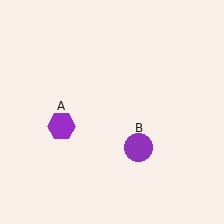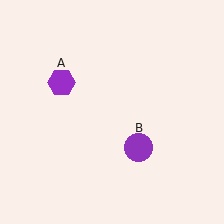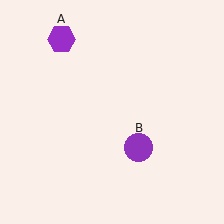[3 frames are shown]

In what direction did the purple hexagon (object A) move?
The purple hexagon (object A) moved up.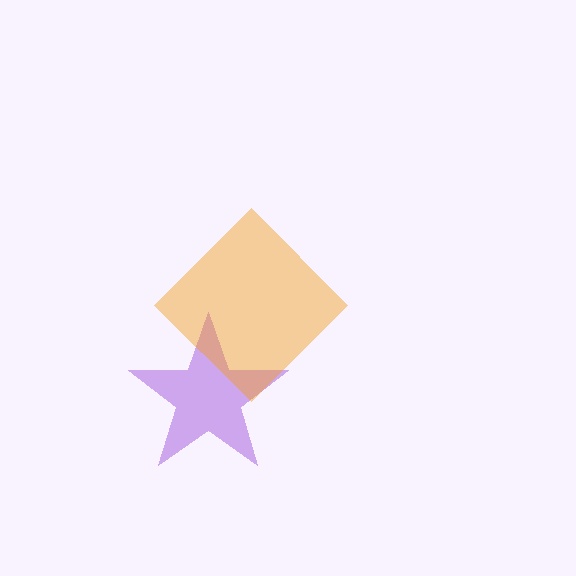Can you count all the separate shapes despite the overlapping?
Yes, there are 2 separate shapes.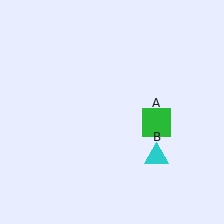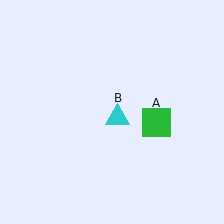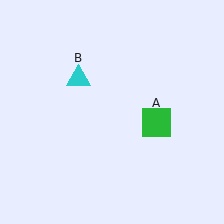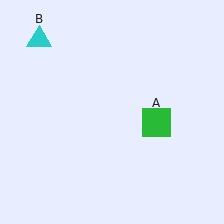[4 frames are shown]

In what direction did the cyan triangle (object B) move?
The cyan triangle (object B) moved up and to the left.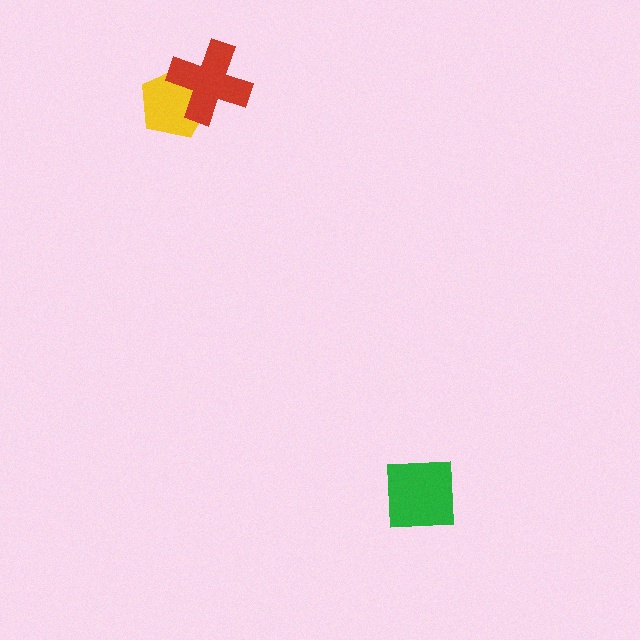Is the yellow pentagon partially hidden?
Yes, it is partially covered by another shape.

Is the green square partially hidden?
No, no other shape covers it.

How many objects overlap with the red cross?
1 object overlaps with the red cross.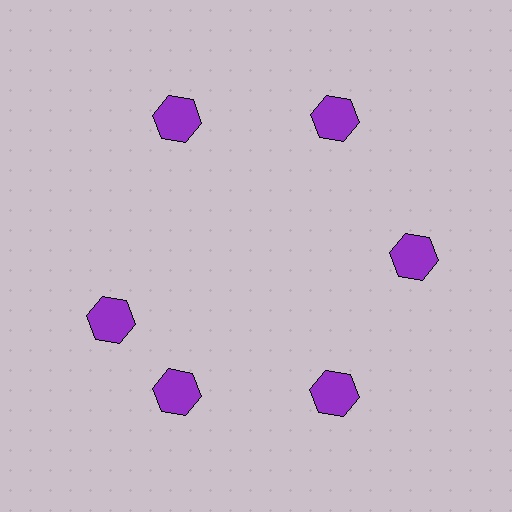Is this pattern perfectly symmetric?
No. The 6 purple hexagons are arranged in a ring, but one element near the 9 o'clock position is rotated out of alignment along the ring, breaking the 6-fold rotational symmetry.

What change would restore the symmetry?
The symmetry would be restored by rotating it back into even spacing with its neighbors so that all 6 hexagons sit at equal angles and equal distance from the center.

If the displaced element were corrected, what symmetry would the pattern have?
It would have 6-fold rotational symmetry — the pattern would map onto itself every 60 degrees.